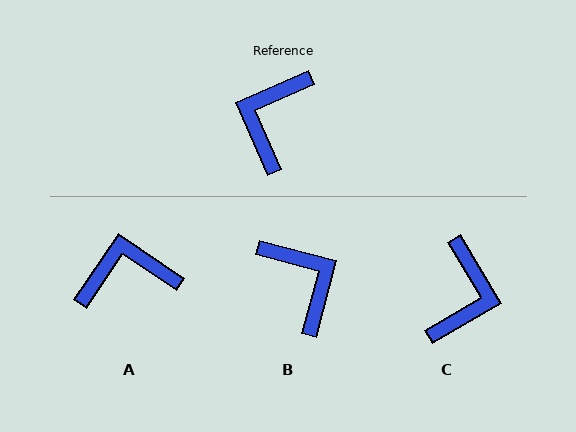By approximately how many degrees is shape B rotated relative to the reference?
Approximately 128 degrees clockwise.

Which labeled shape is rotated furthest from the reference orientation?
C, about 173 degrees away.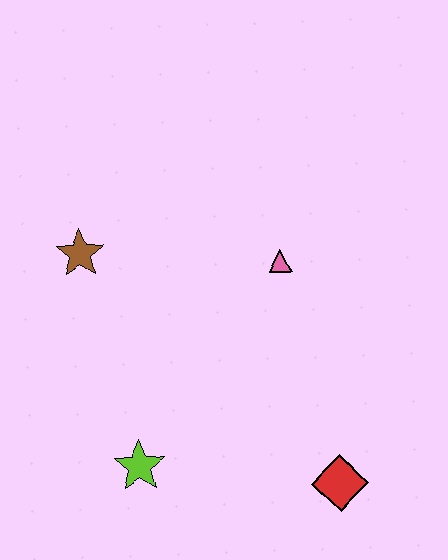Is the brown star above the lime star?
Yes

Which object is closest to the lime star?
The red diamond is closest to the lime star.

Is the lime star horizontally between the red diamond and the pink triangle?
No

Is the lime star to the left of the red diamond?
Yes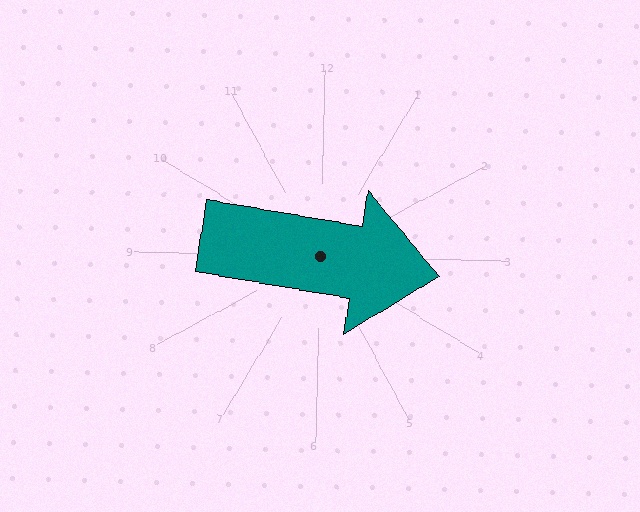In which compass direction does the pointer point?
East.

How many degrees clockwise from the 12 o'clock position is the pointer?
Approximately 98 degrees.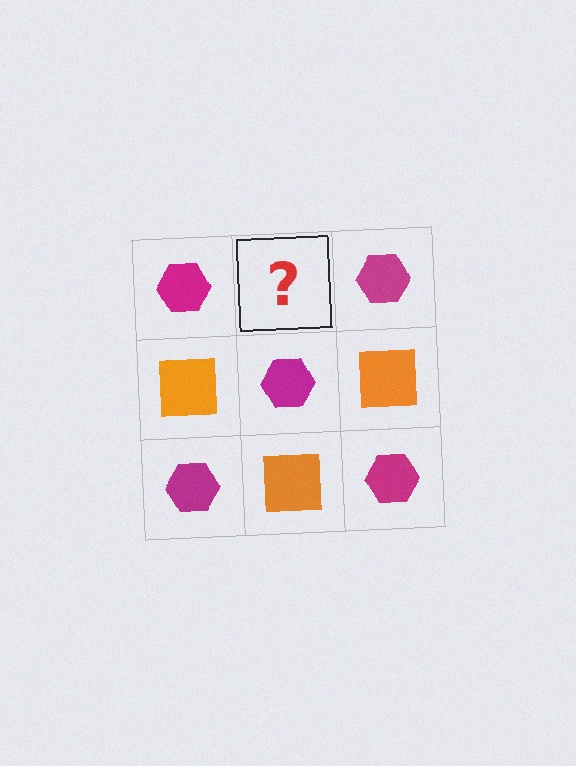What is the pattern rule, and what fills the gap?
The rule is that it alternates magenta hexagon and orange square in a checkerboard pattern. The gap should be filled with an orange square.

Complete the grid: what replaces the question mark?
The question mark should be replaced with an orange square.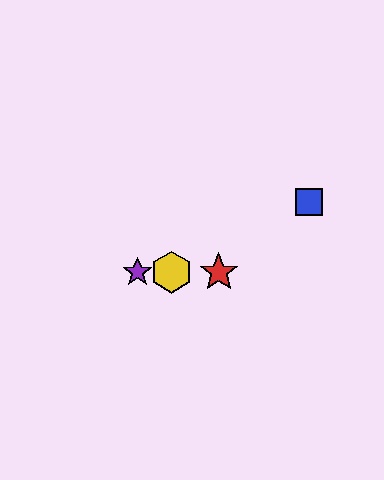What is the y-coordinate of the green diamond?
The green diamond is at y≈272.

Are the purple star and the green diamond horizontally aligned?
Yes, both are at y≈272.